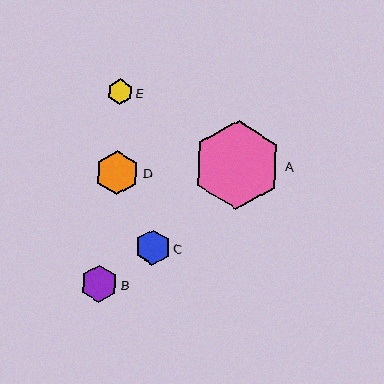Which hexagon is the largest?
Hexagon A is the largest with a size of approximately 89 pixels.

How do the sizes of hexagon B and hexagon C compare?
Hexagon B and hexagon C are approximately the same size.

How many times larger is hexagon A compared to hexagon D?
Hexagon A is approximately 2.0 times the size of hexagon D.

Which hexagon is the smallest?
Hexagon E is the smallest with a size of approximately 25 pixels.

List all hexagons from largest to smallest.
From largest to smallest: A, D, B, C, E.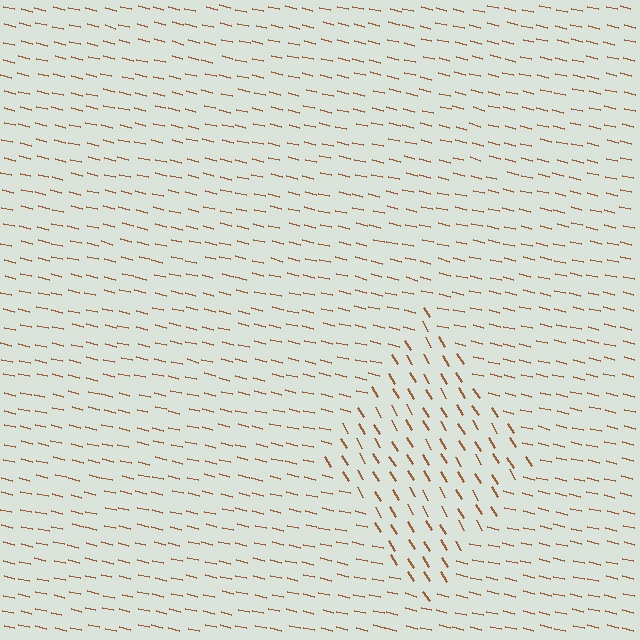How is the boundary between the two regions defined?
The boundary is defined purely by a change in line orientation (approximately 45 degrees difference). All lines are the same color and thickness.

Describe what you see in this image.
The image is filled with small brown line segments. A diamond region in the image has lines oriented differently from the surrounding lines, creating a visible texture boundary.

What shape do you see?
I see a diamond.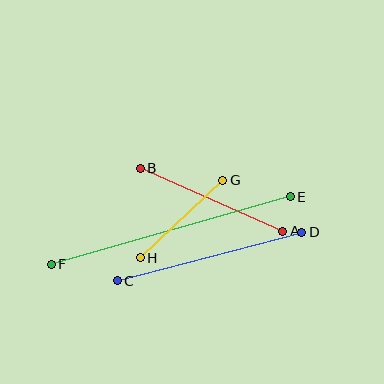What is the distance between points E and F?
The distance is approximately 248 pixels.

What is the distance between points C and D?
The distance is approximately 191 pixels.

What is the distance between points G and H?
The distance is approximately 113 pixels.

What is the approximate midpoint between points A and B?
The midpoint is at approximately (212, 200) pixels.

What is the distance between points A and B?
The distance is approximately 156 pixels.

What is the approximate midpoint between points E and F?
The midpoint is at approximately (171, 231) pixels.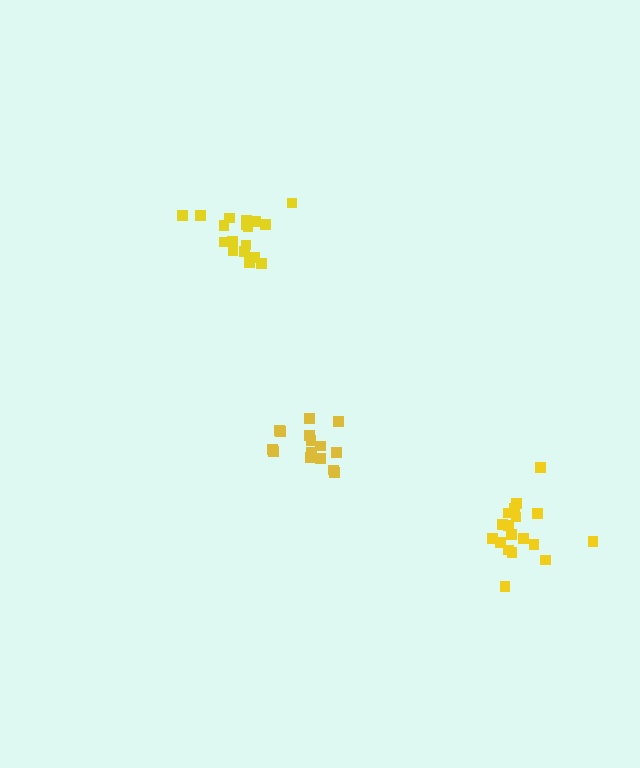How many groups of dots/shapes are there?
There are 3 groups.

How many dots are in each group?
Group 1: 19 dots, Group 2: 18 dots, Group 3: 15 dots (52 total).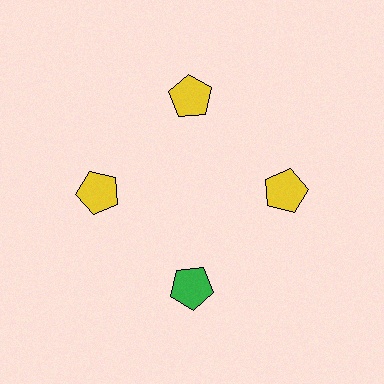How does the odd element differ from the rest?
It has a different color: green instead of yellow.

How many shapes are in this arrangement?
There are 4 shapes arranged in a ring pattern.